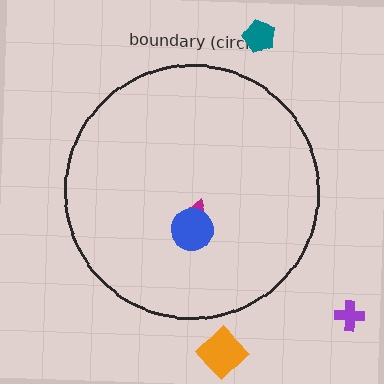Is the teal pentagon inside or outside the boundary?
Outside.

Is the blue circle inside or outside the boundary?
Inside.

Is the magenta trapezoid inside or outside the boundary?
Inside.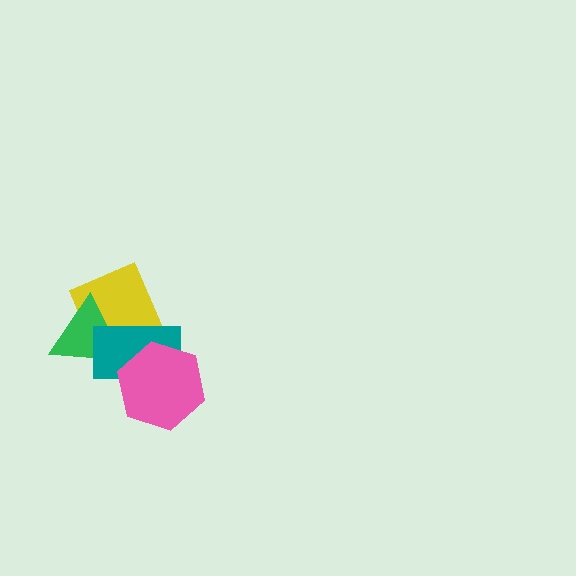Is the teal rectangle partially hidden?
Yes, it is partially covered by another shape.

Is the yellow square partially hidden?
Yes, it is partially covered by another shape.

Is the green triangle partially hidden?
Yes, it is partially covered by another shape.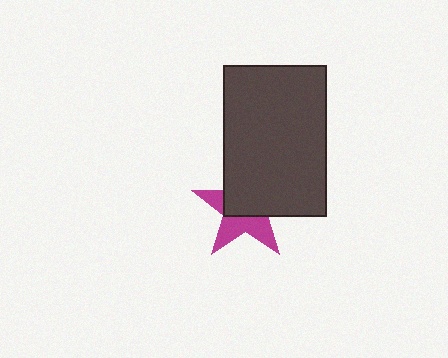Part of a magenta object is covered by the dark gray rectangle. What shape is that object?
It is a star.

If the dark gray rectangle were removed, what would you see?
You would see the complete magenta star.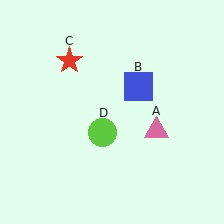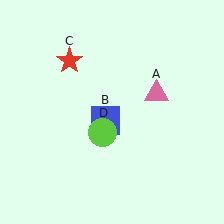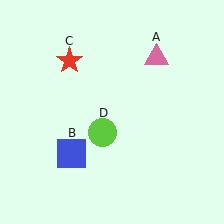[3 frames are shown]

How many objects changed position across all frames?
2 objects changed position: pink triangle (object A), blue square (object B).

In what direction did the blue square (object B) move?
The blue square (object B) moved down and to the left.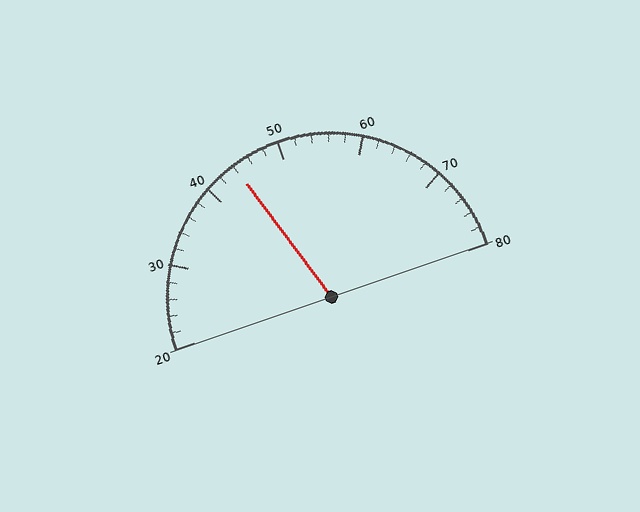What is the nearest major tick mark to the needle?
The nearest major tick mark is 40.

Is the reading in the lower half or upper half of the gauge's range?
The reading is in the lower half of the range (20 to 80).